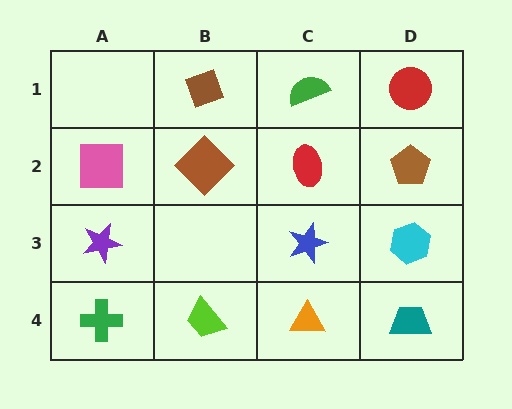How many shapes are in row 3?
3 shapes.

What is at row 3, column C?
A blue star.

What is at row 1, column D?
A red circle.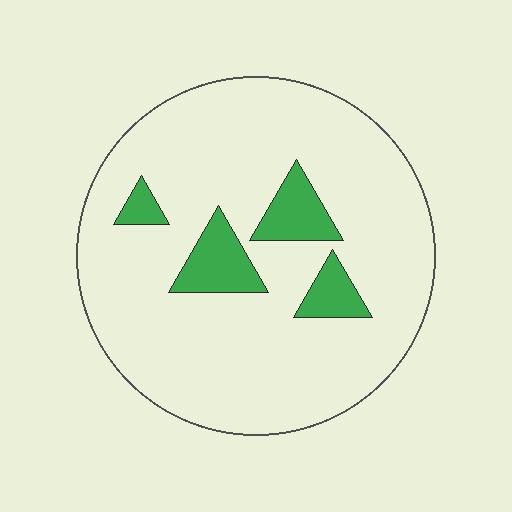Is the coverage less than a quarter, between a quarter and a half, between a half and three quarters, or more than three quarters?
Less than a quarter.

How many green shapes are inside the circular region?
4.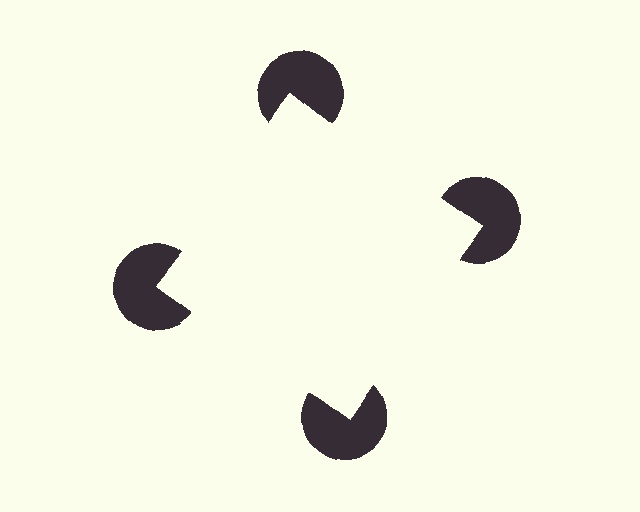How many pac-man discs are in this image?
There are 4 — one at each vertex of the illusory square.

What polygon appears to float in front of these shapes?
An illusory square — its edges are inferred from the aligned wedge cuts in the pac-man discs, not physically drawn.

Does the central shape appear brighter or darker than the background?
It typically appears slightly brighter than the background, even though no actual brightness change is drawn.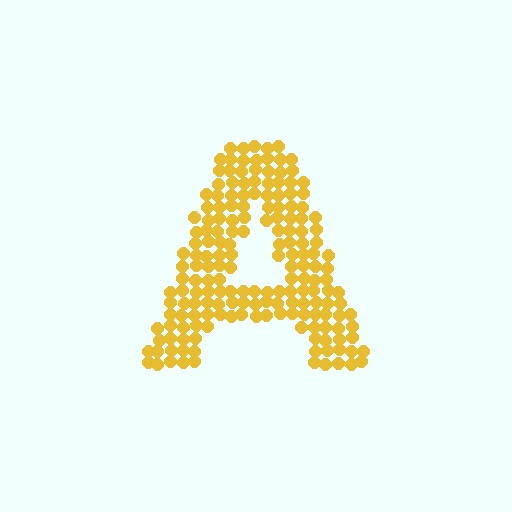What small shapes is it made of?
It is made of small circles.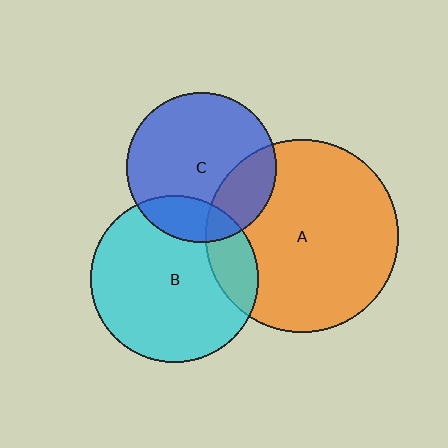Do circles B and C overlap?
Yes.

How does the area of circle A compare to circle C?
Approximately 1.6 times.